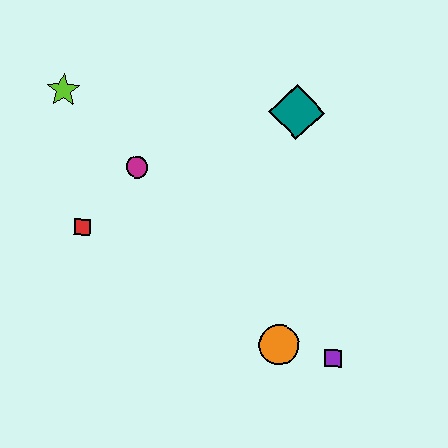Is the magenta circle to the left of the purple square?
Yes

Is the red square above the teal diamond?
No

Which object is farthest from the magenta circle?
The purple square is farthest from the magenta circle.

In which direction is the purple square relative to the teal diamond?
The purple square is below the teal diamond.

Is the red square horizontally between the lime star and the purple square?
Yes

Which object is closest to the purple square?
The orange circle is closest to the purple square.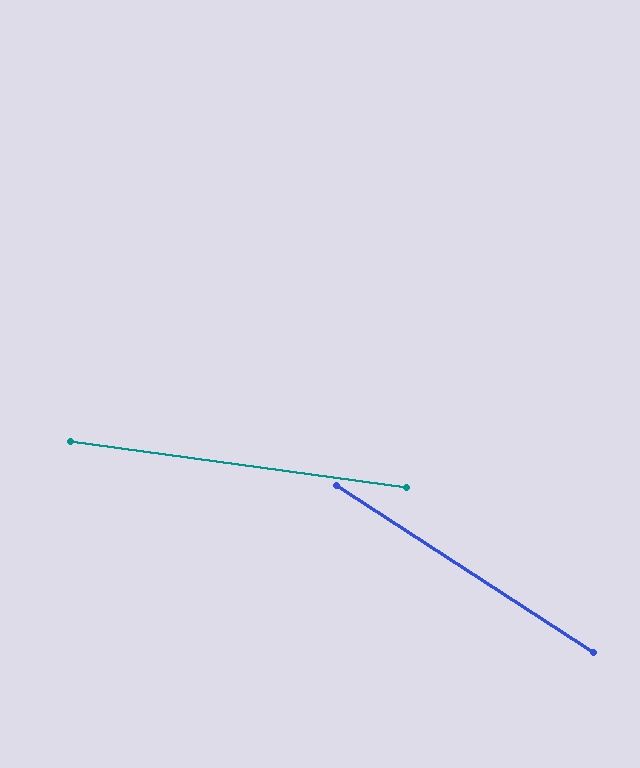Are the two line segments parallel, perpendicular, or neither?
Neither parallel nor perpendicular — they differ by about 25°.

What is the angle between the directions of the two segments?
Approximately 25 degrees.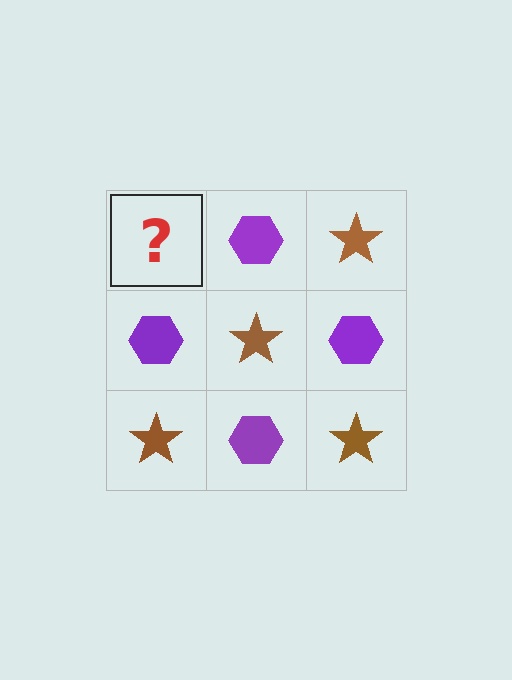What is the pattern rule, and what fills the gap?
The rule is that it alternates brown star and purple hexagon in a checkerboard pattern. The gap should be filled with a brown star.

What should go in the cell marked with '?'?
The missing cell should contain a brown star.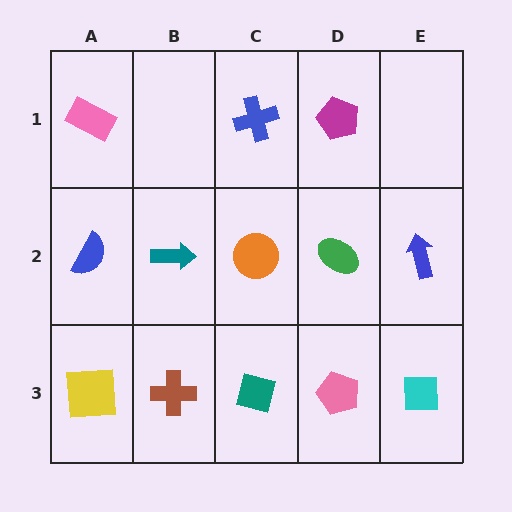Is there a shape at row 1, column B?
No, that cell is empty.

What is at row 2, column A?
A blue semicircle.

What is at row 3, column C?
A teal square.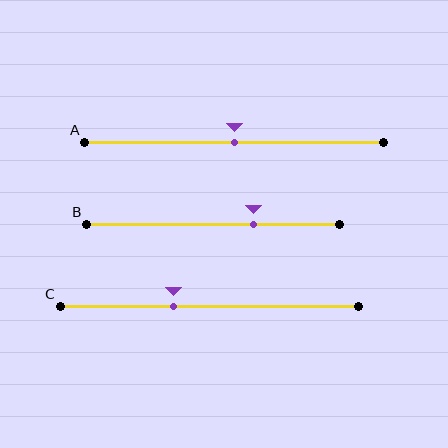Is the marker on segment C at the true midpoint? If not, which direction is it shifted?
No, the marker on segment C is shifted to the left by about 12% of the segment length.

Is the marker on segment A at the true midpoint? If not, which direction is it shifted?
Yes, the marker on segment A is at the true midpoint.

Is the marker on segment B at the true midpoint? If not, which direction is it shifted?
No, the marker on segment B is shifted to the right by about 16% of the segment length.